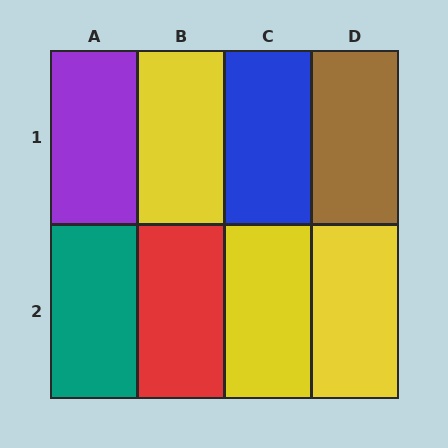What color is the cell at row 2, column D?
Yellow.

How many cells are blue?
1 cell is blue.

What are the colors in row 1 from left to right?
Purple, yellow, blue, brown.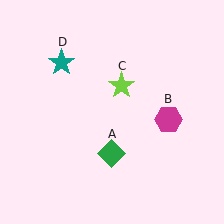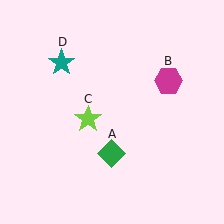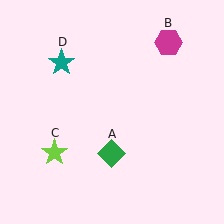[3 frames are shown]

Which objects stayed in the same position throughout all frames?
Green diamond (object A) and teal star (object D) remained stationary.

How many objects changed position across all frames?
2 objects changed position: magenta hexagon (object B), lime star (object C).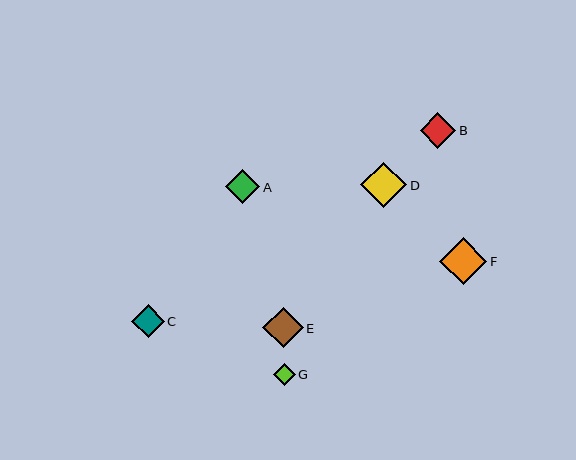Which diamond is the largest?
Diamond F is the largest with a size of approximately 47 pixels.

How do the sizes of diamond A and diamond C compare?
Diamond A and diamond C are approximately the same size.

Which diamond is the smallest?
Diamond G is the smallest with a size of approximately 22 pixels.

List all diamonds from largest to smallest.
From largest to smallest: F, D, E, B, A, C, G.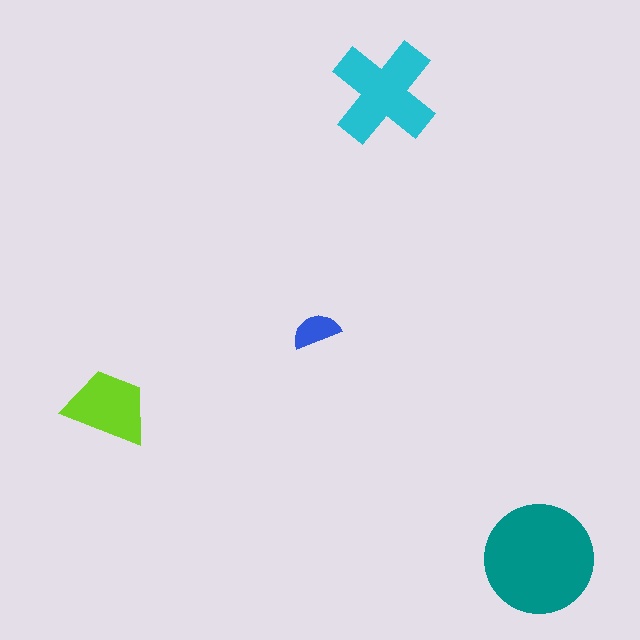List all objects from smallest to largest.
The blue semicircle, the lime trapezoid, the cyan cross, the teal circle.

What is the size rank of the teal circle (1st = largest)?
1st.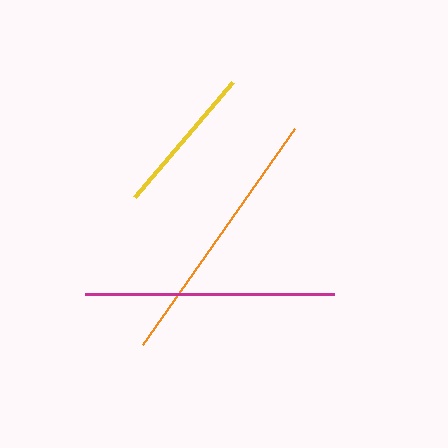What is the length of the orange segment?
The orange segment is approximately 264 pixels long.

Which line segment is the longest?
The orange line is the longest at approximately 264 pixels.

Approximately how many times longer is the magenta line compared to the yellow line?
The magenta line is approximately 1.6 times the length of the yellow line.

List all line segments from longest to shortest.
From longest to shortest: orange, magenta, yellow.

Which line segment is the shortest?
The yellow line is the shortest at approximately 151 pixels.